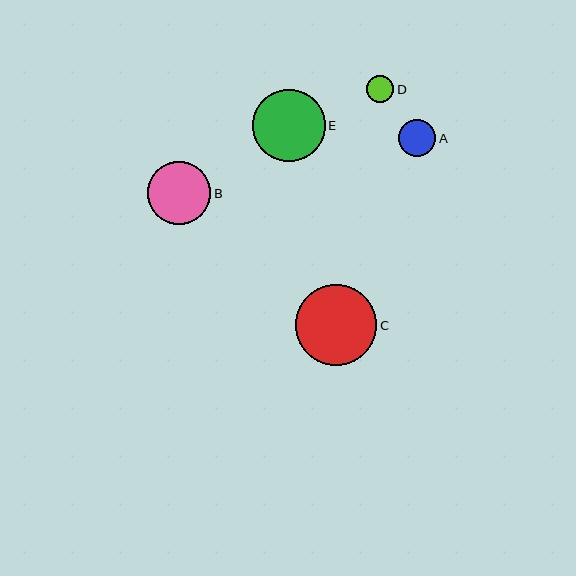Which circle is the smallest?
Circle D is the smallest with a size of approximately 28 pixels.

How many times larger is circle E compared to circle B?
Circle E is approximately 1.1 times the size of circle B.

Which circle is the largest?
Circle C is the largest with a size of approximately 81 pixels.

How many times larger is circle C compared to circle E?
Circle C is approximately 1.1 times the size of circle E.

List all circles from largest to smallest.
From largest to smallest: C, E, B, A, D.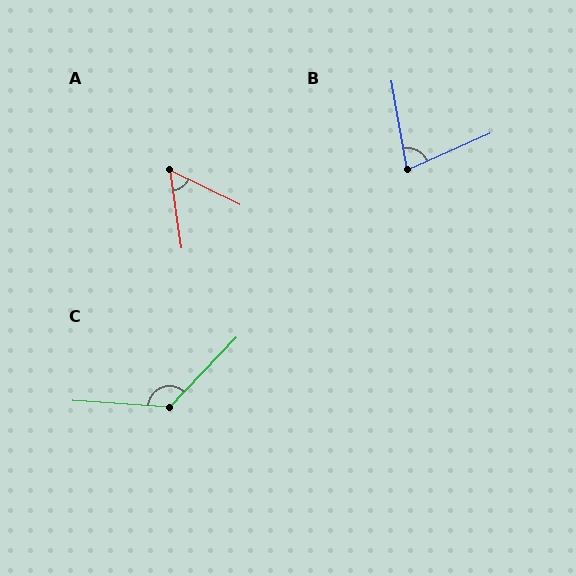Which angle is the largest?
C, at approximately 130 degrees.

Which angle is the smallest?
A, at approximately 55 degrees.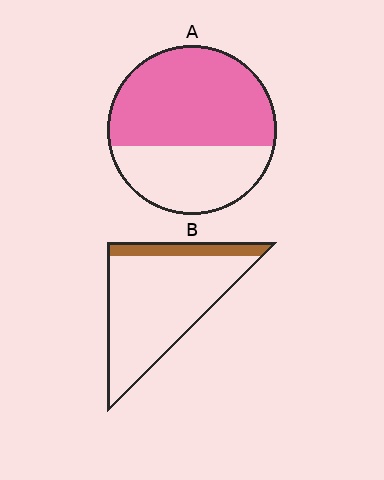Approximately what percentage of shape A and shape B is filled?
A is approximately 60% and B is approximately 15%.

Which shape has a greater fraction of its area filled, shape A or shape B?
Shape A.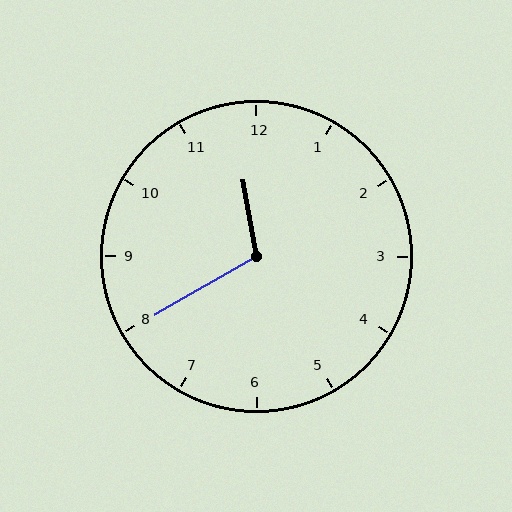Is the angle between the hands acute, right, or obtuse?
It is obtuse.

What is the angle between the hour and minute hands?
Approximately 110 degrees.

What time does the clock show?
11:40.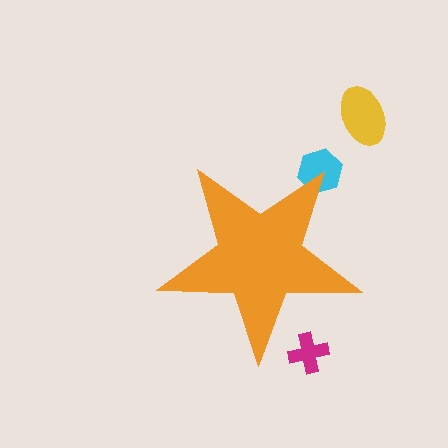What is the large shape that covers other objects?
An orange star.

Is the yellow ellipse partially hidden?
No, the yellow ellipse is fully visible.